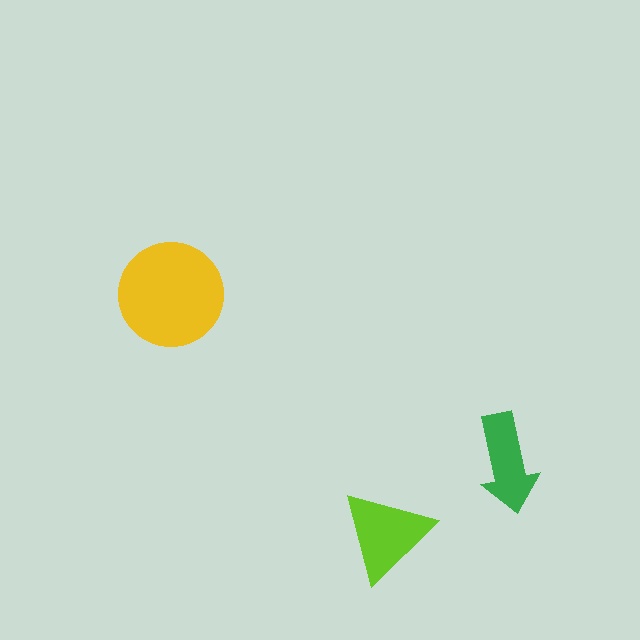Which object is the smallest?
The green arrow.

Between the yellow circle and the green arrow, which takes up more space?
The yellow circle.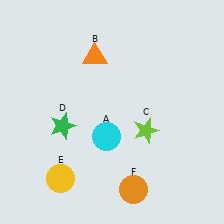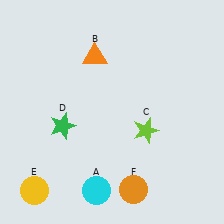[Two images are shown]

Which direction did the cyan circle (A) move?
The cyan circle (A) moved down.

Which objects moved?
The objects that moved are: the cyan circle (A), the yellow circle (E).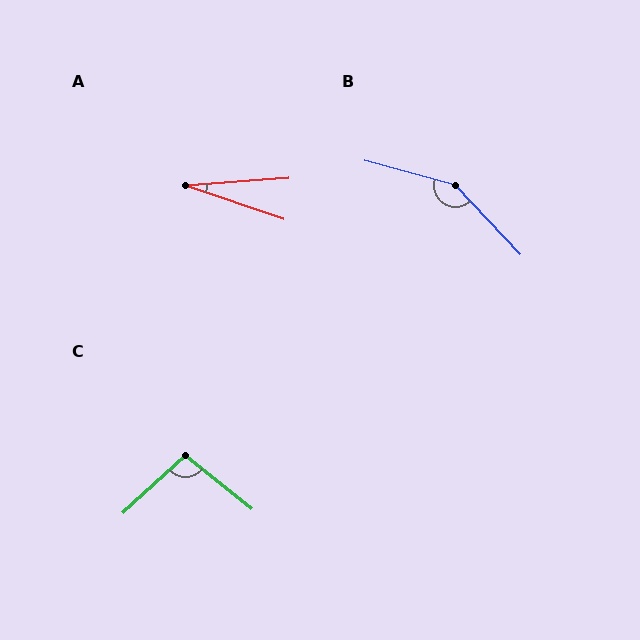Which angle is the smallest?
A, at approximately 23 degrees.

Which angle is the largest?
B, at approximately 148 degrees.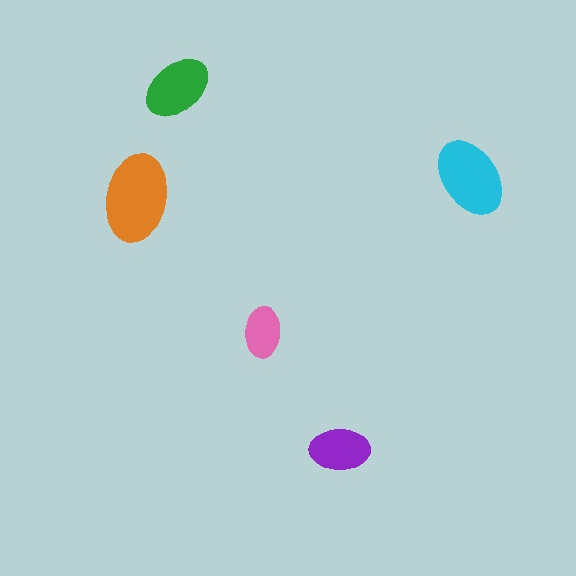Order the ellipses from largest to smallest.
the orange one, the cyan one, the green one, the purple one, the pink one.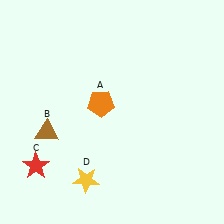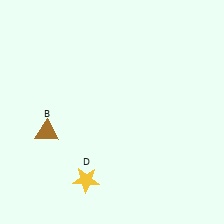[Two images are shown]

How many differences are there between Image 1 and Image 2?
There are 2 differences between the two images.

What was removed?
The red star (C), the orange pentagon (A) were removed in Image 2.